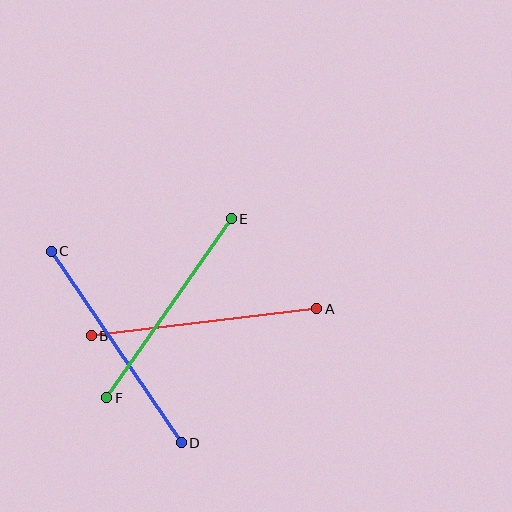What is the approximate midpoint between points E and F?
The midpoint is at approximately (169, 308) pixels.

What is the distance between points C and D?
The distance is approximately 232 pixels.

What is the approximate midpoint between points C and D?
The midpoint is at approximately (116, 347) pixels.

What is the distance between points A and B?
The distance is approximately 227 pixels.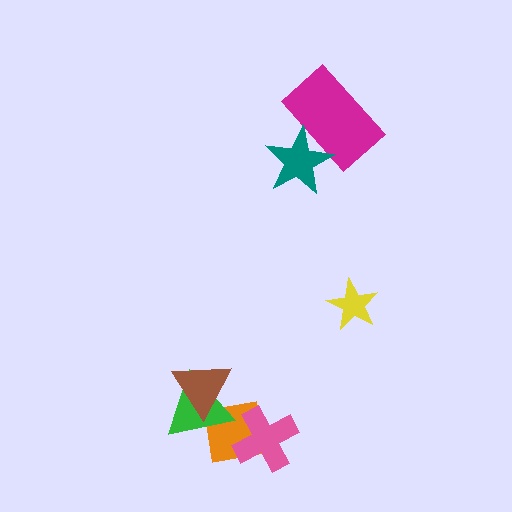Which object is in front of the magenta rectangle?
The teal star is in front of the magenta rectangle.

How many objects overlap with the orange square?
3 objects overlap with the orange square.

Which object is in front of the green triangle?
The brown triangle is in front of the green triangle.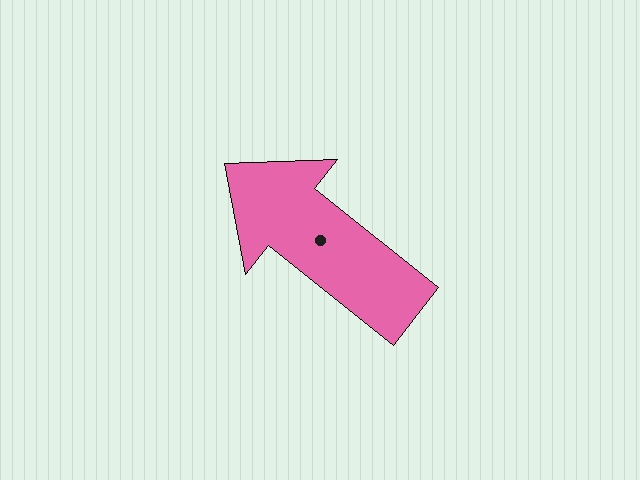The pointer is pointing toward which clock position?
Roughly 10 o'clock.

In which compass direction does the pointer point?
Northwest.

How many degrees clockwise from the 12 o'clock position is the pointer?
Approximately 309 degrees.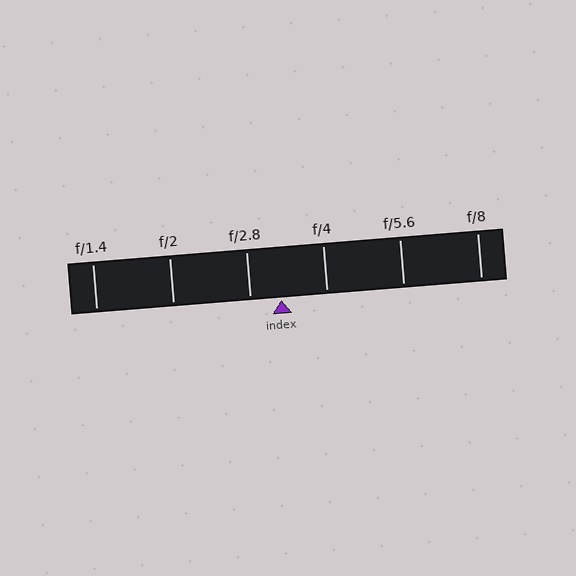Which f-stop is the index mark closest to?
The index mark is closest to f/2.8.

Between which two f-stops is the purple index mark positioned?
The index mark is between f/2.8 and f/4.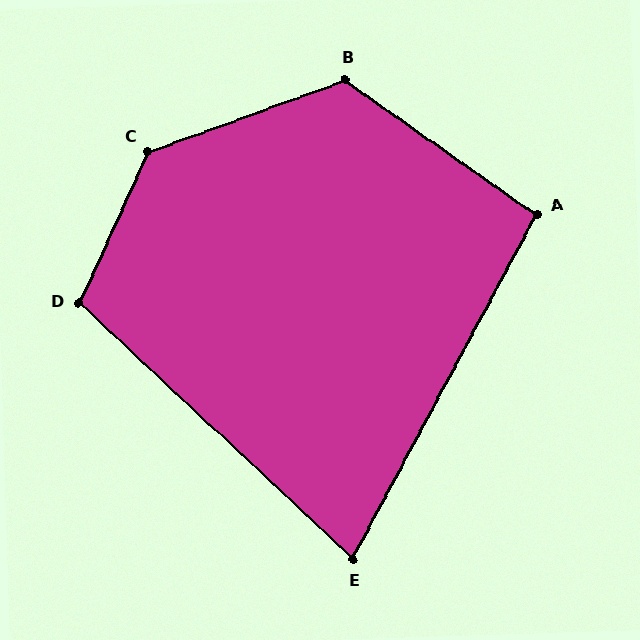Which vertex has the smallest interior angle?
E, at approximately 75 degrees.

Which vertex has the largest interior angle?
C, at approximately 134 degrees.